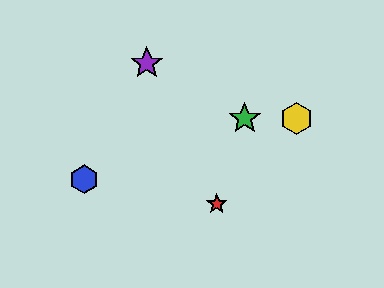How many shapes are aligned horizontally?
2 shapes (the green star, the yellow hexagon) are aligned horizontally.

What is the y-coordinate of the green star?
The green star is at y≈118.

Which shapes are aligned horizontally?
The green star, the yellow hexagon are aligned horizontally.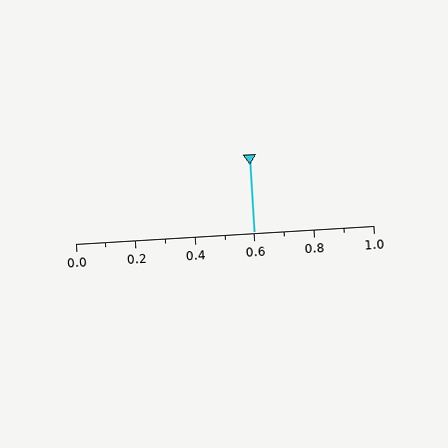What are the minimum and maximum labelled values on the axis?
The axis runs from 0.0 to 1.0.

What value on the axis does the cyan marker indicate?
The marker indicates approximately 0.6.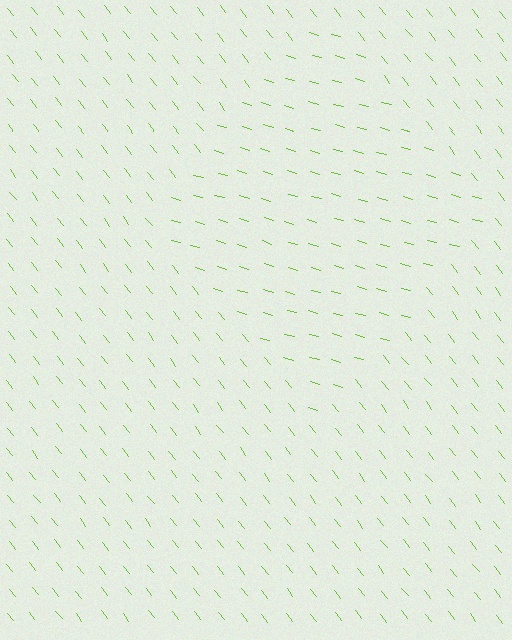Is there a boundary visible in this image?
Yes, there is a texture boundary formed by a change in line orientation.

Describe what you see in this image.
The image is filled with small lime line segments. A diamond region in the image has lines oriented differently from the surrounding lines, creating a visible texture boundary.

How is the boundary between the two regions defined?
The boundary is defined purely by a change in line orientation (approximately 35 degrees difference). All lines are the same color and thickness.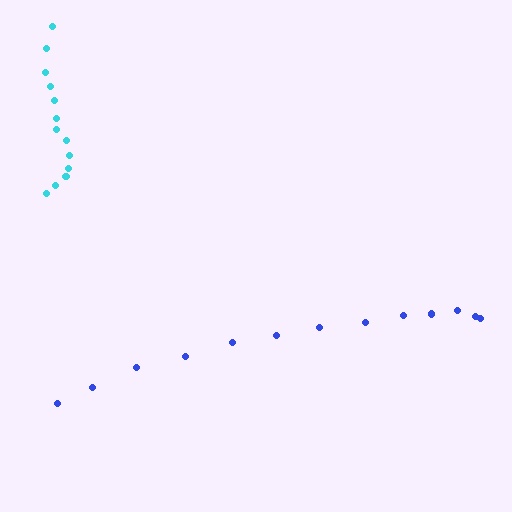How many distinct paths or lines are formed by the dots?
There are 2 distinct paths.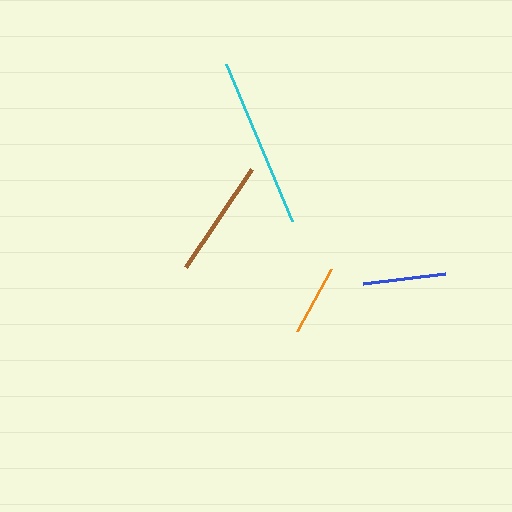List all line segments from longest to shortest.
From longest to shortest: cyan, brown, blue, orange.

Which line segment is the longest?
The cyan line is the longest at approximately 170 pixels.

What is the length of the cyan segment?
The cyan segment is approximately 170 pixels long.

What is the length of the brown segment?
The brown segment is approximately 119 pixels long.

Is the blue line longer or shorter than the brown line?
The brown line is longer than the blue line.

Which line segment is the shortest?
The orange line is the shortest at approximately 71 pixels.